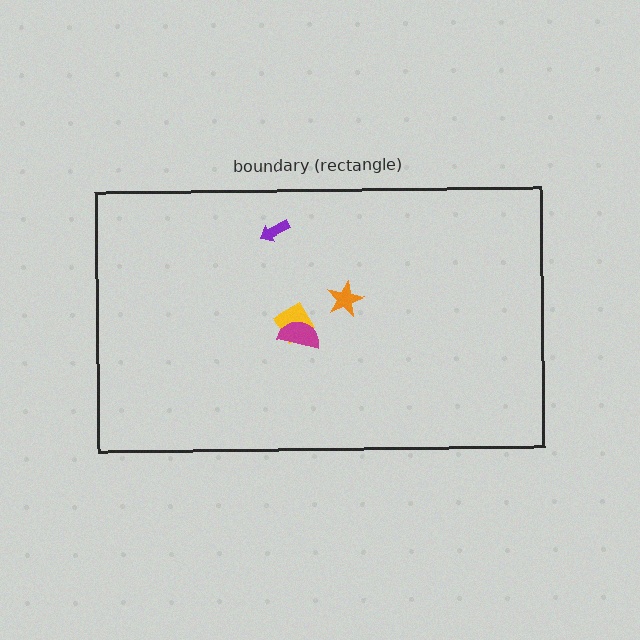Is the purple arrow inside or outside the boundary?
Inside.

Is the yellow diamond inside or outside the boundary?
Inside.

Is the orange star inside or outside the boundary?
Inside.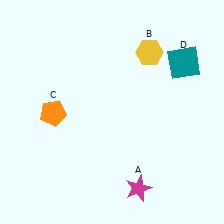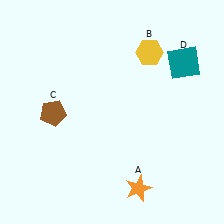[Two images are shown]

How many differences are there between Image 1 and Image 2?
There are 2 differences between the two images.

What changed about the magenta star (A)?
In Image 1, A is magenta. In Image 2, it changed to orange.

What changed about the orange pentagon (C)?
In Image 1, C is orange. In Image 2, it changed to brown.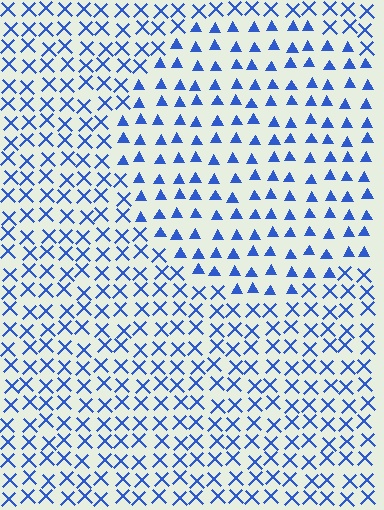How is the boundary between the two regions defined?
The boundary is defined by a change in element shape: triangles inside vs. X marks outside. All elements share the same color and spacing.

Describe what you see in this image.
The image is filled with small blue elements arranged in a uniform grid. A circle-shaped region contains triangles, while the surrounding area contains X marks. The boundary is defined purely by the change in element shape.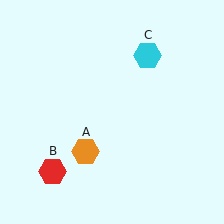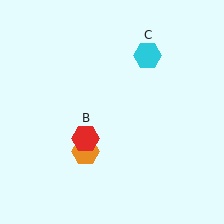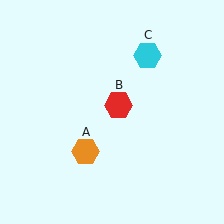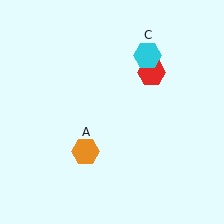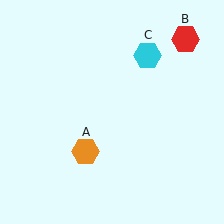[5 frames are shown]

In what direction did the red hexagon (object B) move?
The red hexagon (object B) moved up and to the right.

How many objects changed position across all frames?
1 object changed position: red hexagon (object B).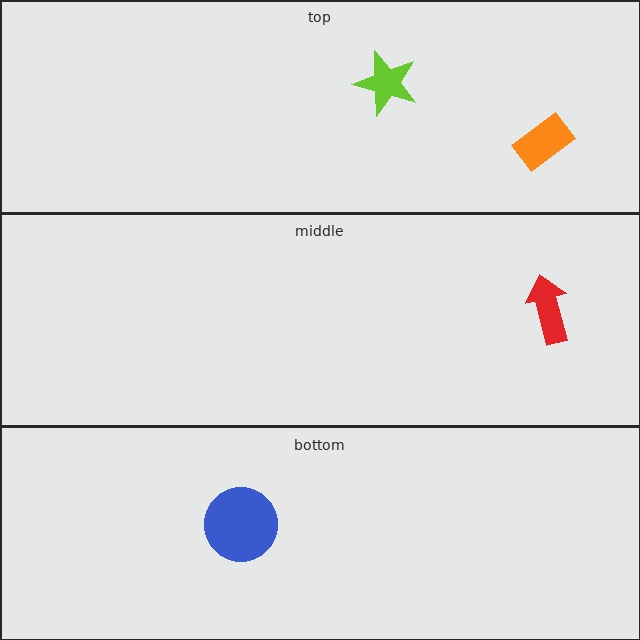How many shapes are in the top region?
2.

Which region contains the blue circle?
The bottom region.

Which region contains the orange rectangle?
The top region.